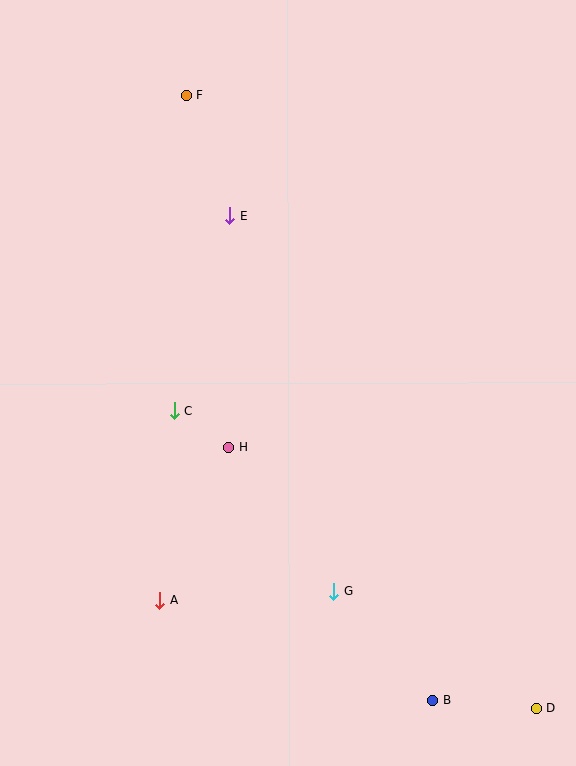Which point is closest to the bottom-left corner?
Point A is closest to the bottom-left corner.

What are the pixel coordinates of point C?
Point C is at (175, 411).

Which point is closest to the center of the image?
Point H at (229, 448) is closest to the center.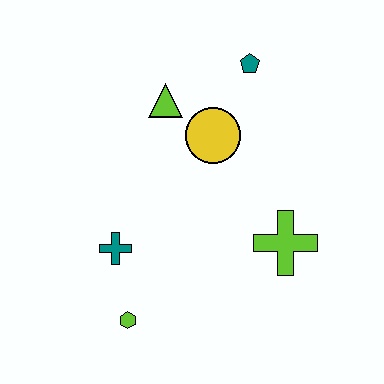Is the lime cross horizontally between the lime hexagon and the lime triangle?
No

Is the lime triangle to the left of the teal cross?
No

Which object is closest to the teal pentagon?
The yellow circle is closest to the teal pentagon.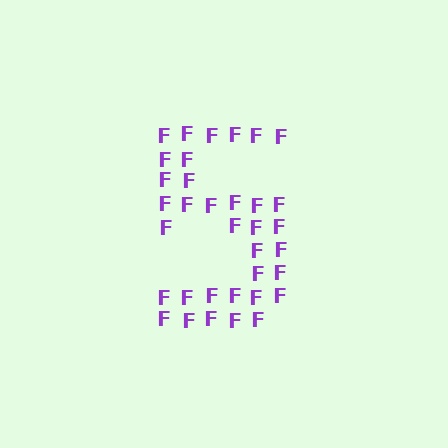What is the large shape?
The large shape is the digit 5.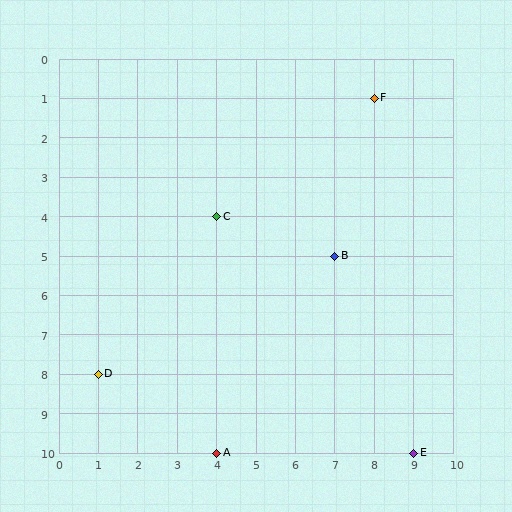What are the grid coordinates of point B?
Point B is at grid coordinates (7, 5).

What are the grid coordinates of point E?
Point E is at grid coordinates (9, 10).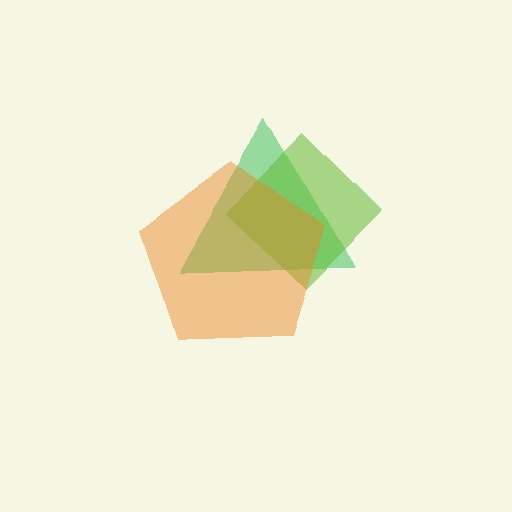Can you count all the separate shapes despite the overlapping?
Yes, there are 3 separate shapes.